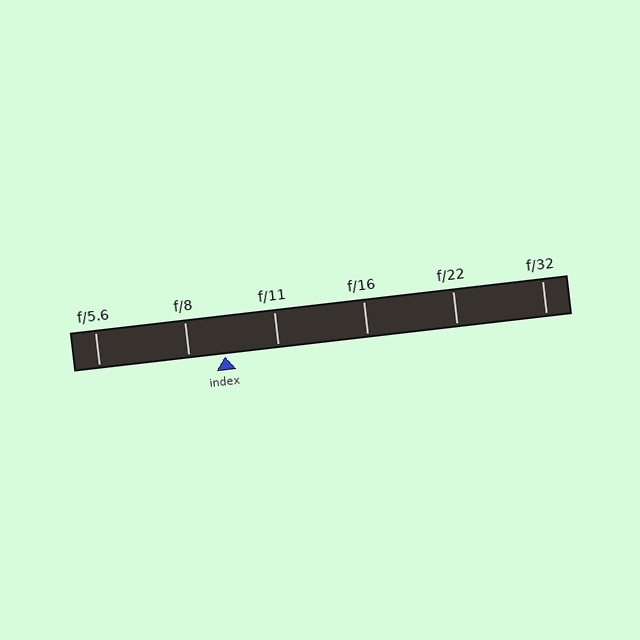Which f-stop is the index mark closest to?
The index mark is closest to f/8.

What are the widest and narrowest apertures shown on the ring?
The widest aperture shown is f/5.6 and the narrowest is f/32.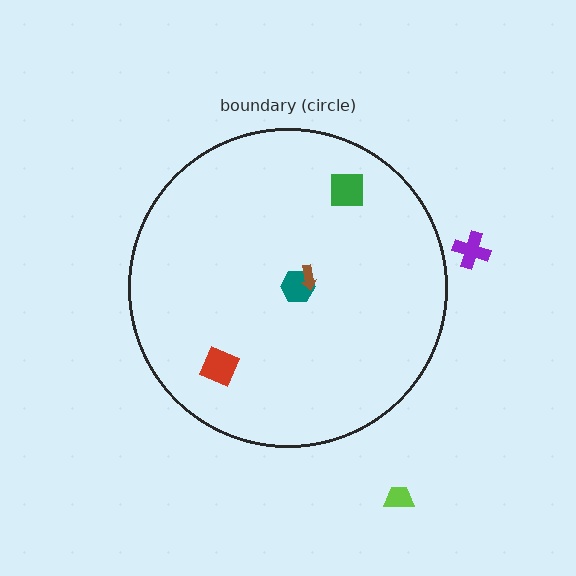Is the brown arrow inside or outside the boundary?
Inside.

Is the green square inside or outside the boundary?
Inside.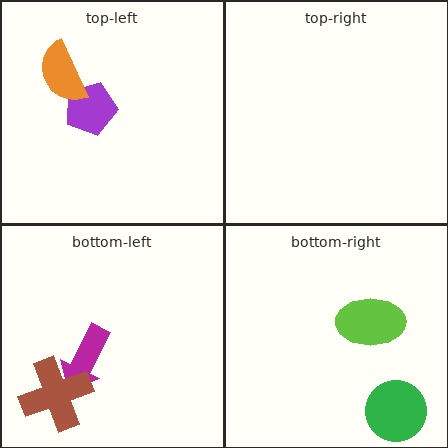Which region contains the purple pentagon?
The top-left region.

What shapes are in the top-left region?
The purple pentagon, the orange semicircle.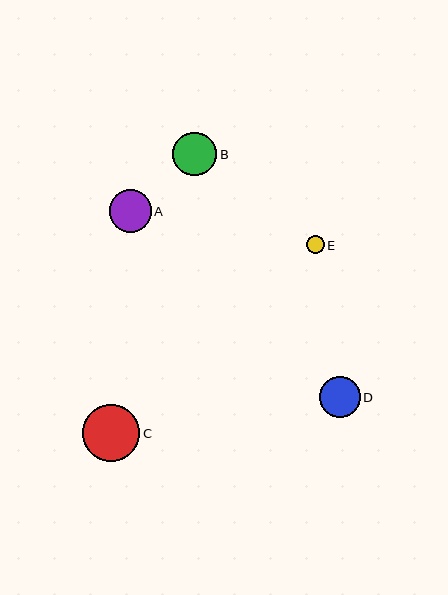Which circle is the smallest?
Circle E is the smallest with a size of approximately 18 pixels.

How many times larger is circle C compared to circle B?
Circle C is approximately 1.3 times the size of circle B.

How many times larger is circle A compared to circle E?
Circle A is approximately 2.3 times the size of circle E.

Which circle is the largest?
Circle C is the largest with a size of approximately 57 pixels.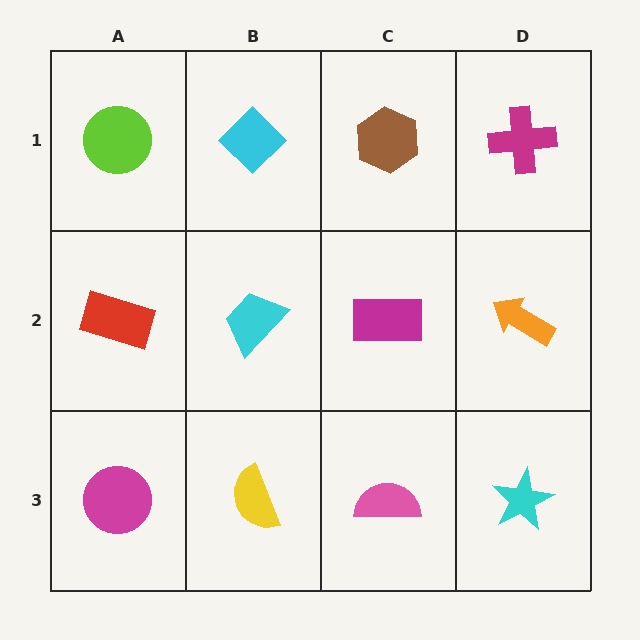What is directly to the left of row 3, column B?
A magenta circle.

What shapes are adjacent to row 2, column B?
A cyan diamond (row 1, column B), a yellow semicircle (row 3, column B), a red rectangle (row 2, column A), a magenta rectangle (row 2, column C).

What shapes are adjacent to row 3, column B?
A cyan trapezoid (row 2, column B), a magenta circle (row 3, column A), a pink semicircle (row 3, column C).